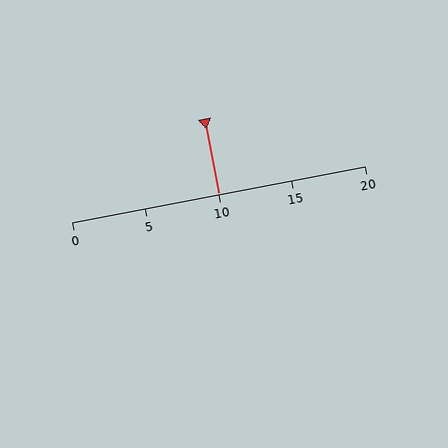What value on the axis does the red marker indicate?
The marker indicates approximately 10.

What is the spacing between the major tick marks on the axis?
The major ticks are spaced 5 apart.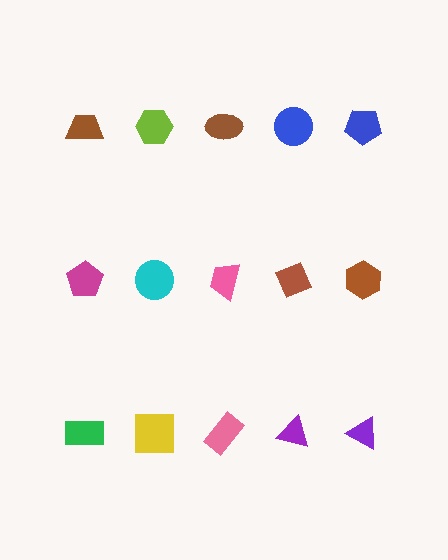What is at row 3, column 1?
A green rectangle.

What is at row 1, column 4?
A blue circle.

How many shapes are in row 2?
5 shapes.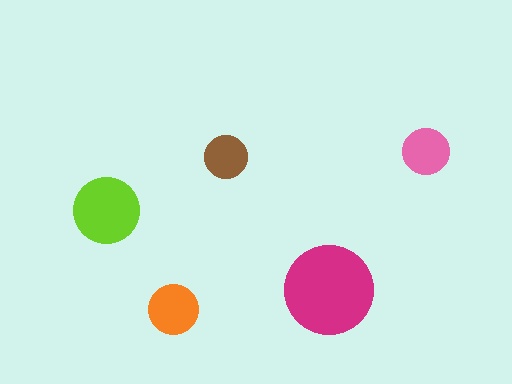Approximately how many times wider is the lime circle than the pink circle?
About 1.5 times wider.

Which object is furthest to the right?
The pink circle is rightmost.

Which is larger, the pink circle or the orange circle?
The orange one.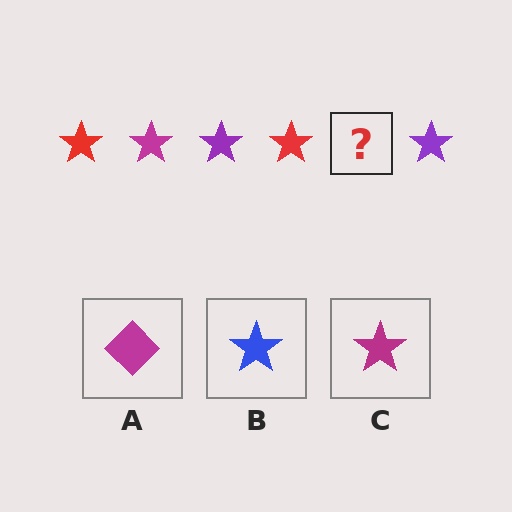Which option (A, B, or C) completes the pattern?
C.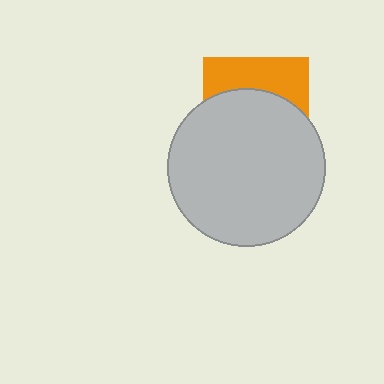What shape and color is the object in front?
The object in front is a light gray circle.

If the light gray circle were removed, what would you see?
You would see the complete orange square.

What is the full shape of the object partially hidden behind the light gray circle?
The partially hidden object is an orange square.